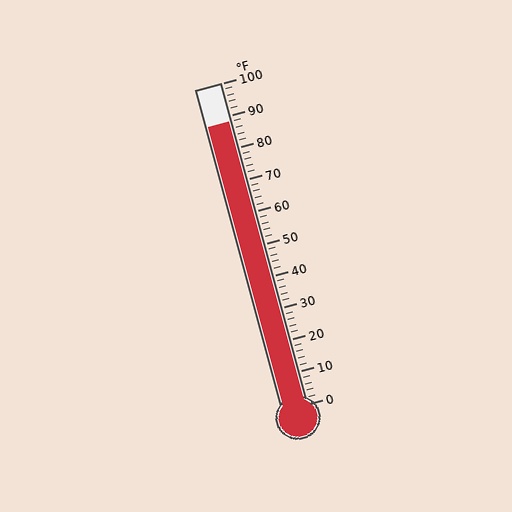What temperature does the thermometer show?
The thermometer shows approximately 88°F.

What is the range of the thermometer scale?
The thermometer scale ranges from 0°F to 100°F.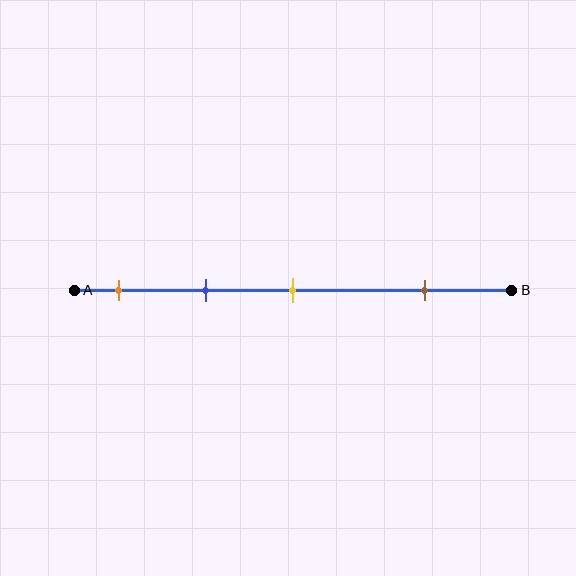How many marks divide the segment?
There are 4 marks dividing the segment.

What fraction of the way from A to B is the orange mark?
The orange mark is approximately 10% (0.1) of the way from A to B.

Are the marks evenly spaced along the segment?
No, the marks are not evenly spaced.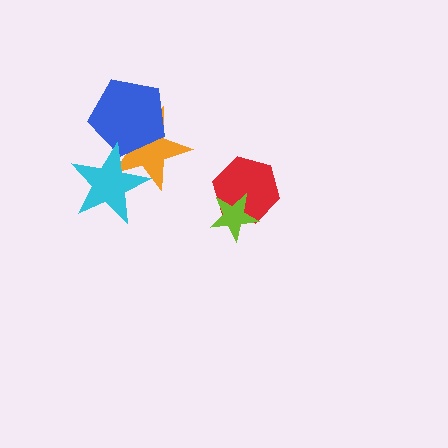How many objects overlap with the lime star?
1 object overlaps with the lime star.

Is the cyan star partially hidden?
No, no other shape covers it.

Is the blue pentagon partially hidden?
Yes, it is partially covered by another shape.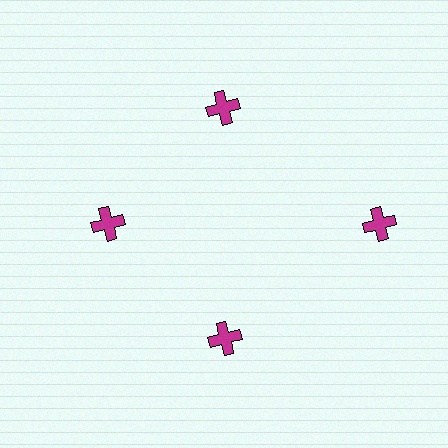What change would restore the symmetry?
The symmetry would be restored by moving it inward, back onto the ring so that all 4 crosses sit at equal angles and equal distance from the center.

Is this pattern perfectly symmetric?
No. The 4 magenta crosses are arranged in a ring, but one element near the 3 o'clock position is pushed outward from the center, breaking the 4-fold rotational symmetry.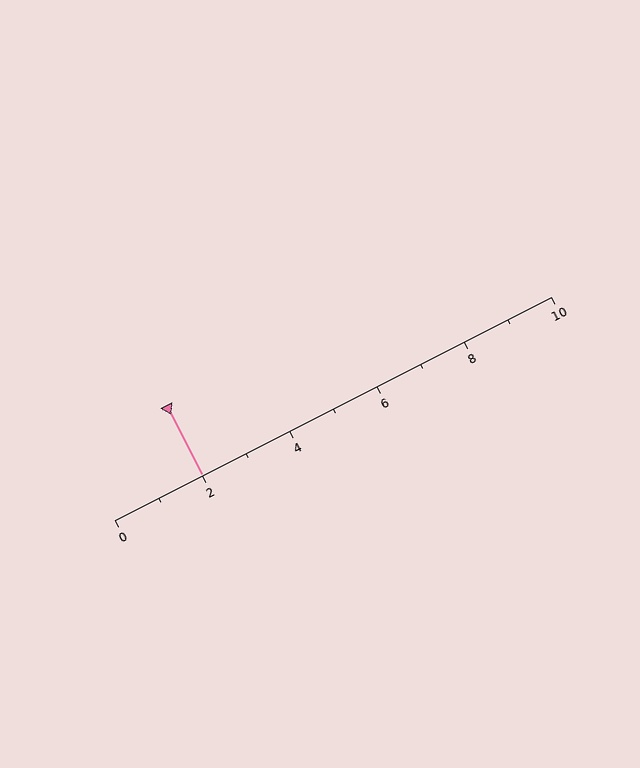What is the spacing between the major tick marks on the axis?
The major ticks are spaced 2 apart.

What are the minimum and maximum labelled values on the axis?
The axis runs from 0 to 10.